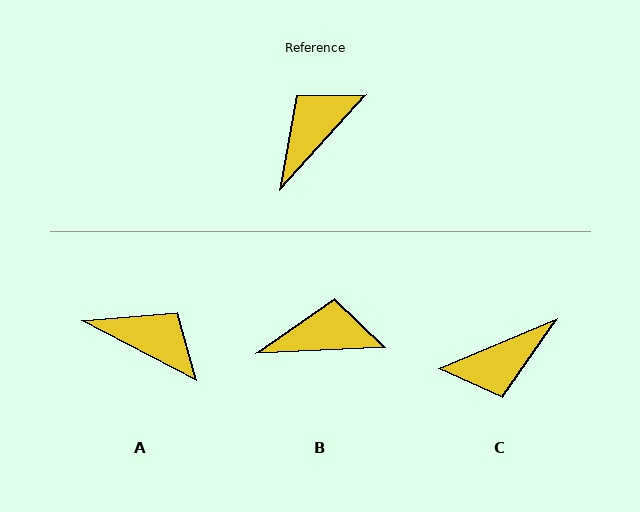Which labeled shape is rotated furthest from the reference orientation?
C, about 155 degrees away.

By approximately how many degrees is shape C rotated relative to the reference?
Approximately 155 degrees counter-clockwise.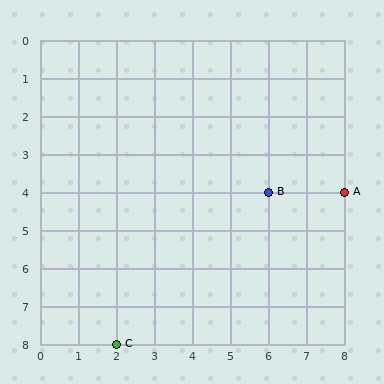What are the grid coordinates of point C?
Point C is at grid coordinates (2, 8).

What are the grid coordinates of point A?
Point A is at grid coordinates (8, 4).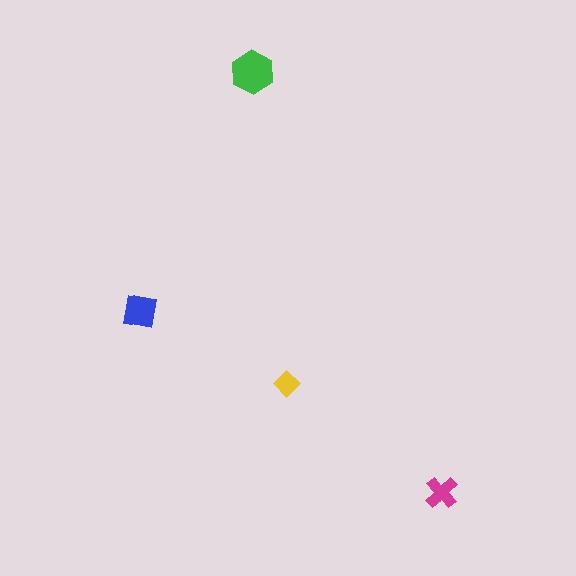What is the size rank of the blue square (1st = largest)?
2nd.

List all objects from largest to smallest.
The green hexagon, the blue square, the magenta cross, the yellow diamond.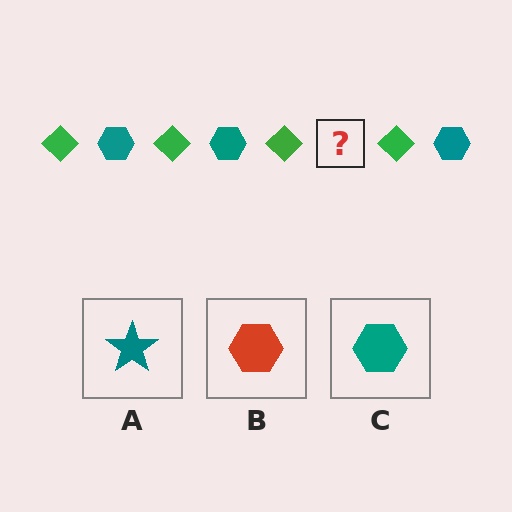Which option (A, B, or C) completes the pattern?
C.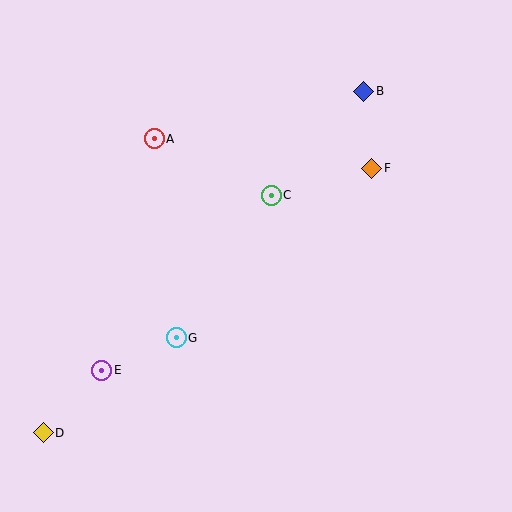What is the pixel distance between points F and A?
The distance between F and A is 219 pixels.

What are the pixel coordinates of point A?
Point A is at (154, 139).